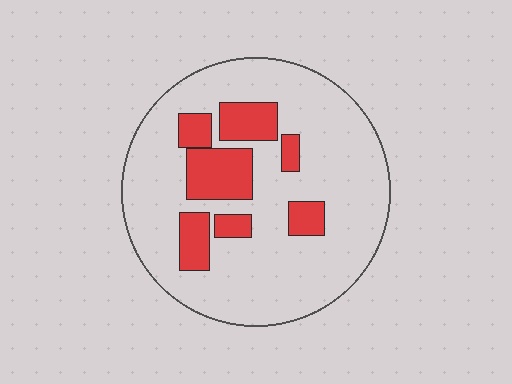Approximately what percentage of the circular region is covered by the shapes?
Approximately 20%.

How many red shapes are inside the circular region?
7.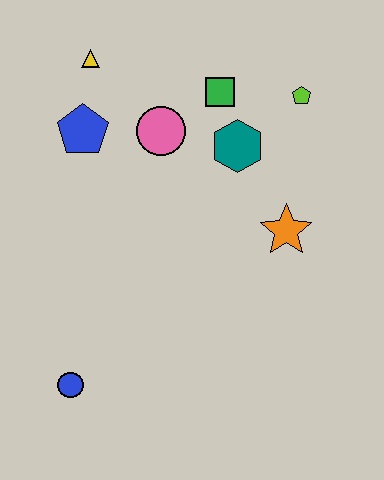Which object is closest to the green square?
The teal hexagon is closest to the green square.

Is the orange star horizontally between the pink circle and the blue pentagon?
No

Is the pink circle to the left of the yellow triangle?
No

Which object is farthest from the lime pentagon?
The blue circle is farthest from the lime pentagon.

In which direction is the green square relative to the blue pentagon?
The green square is to the right of the blue pentagon.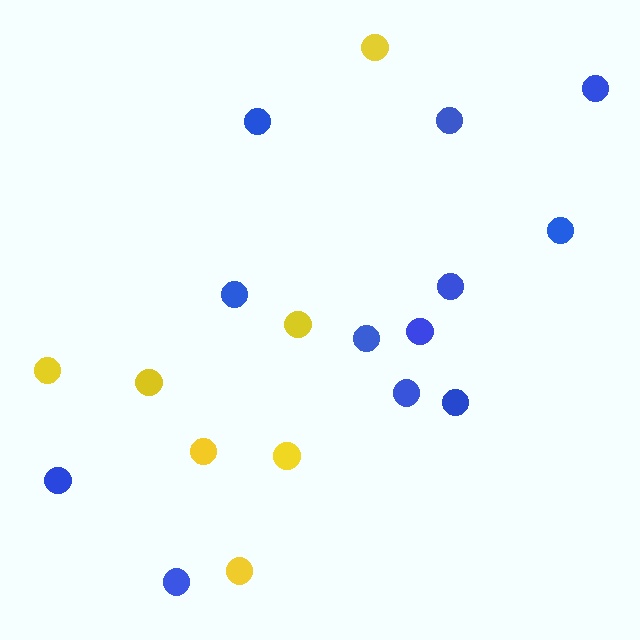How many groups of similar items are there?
There are 2 groups: one group of blue circles (12) and one group of yellow circles (7).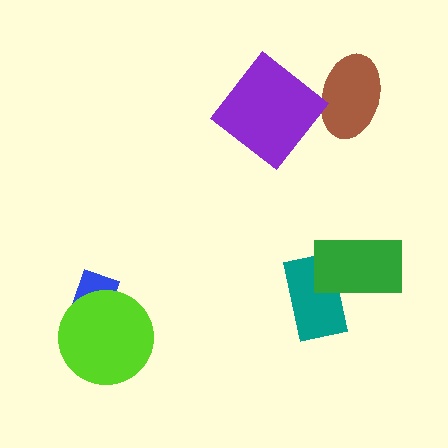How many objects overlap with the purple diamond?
0 objects overlap with the purple diamond.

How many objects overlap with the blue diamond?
1 object overlaps with the blue diamond.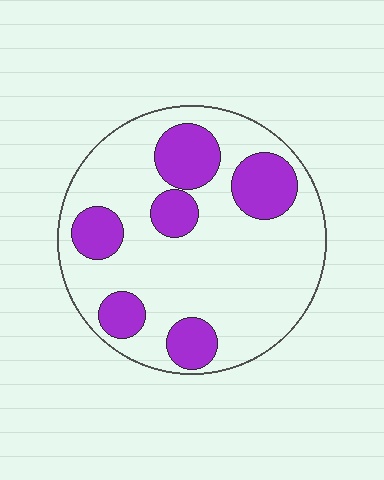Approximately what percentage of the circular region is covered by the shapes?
Approximately 25%.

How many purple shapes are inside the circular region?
6.